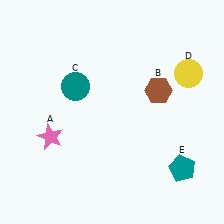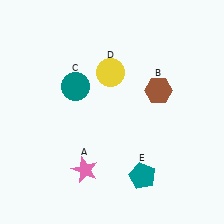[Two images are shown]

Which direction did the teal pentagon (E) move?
The teal pentagon (E) moved left.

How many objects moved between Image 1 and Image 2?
3 objects moved between the two images.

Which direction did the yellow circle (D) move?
The yellow circle (D) moved left.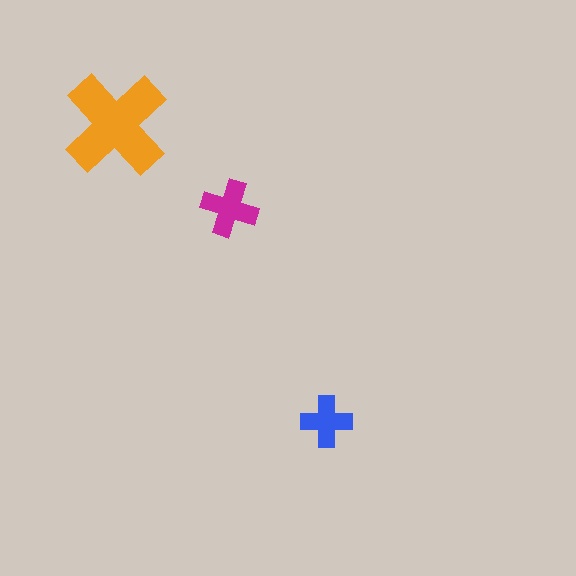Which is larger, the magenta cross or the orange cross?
The orange one.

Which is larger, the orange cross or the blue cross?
The orange one.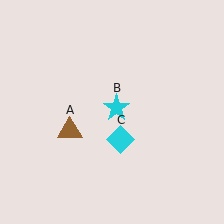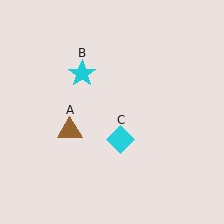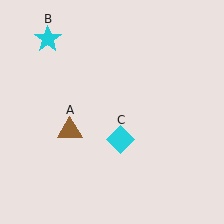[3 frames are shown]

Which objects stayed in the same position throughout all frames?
Brown triangle (object A) and cyan diamond (object C) remained stationary.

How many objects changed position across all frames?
1 object changed position: cyan star (object B).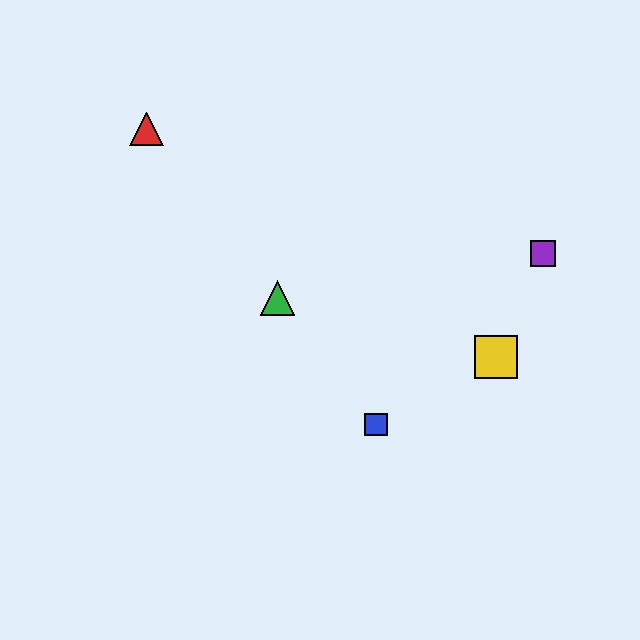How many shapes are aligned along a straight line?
3 shapes (the red triangle, the blue square, the green triangle) are aligned along a straight line.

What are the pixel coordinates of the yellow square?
The yellow square is at (496, 357).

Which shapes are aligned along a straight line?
The red triangle, the blue square, the green triangle are aligned along a straight line.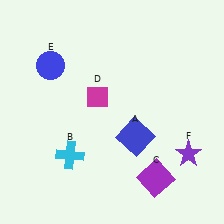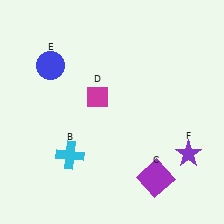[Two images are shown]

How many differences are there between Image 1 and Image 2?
There is 1 difference between the two images.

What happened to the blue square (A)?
The blue square (A) was removed in Image 2. It was in the bottom-right area of Image 1.